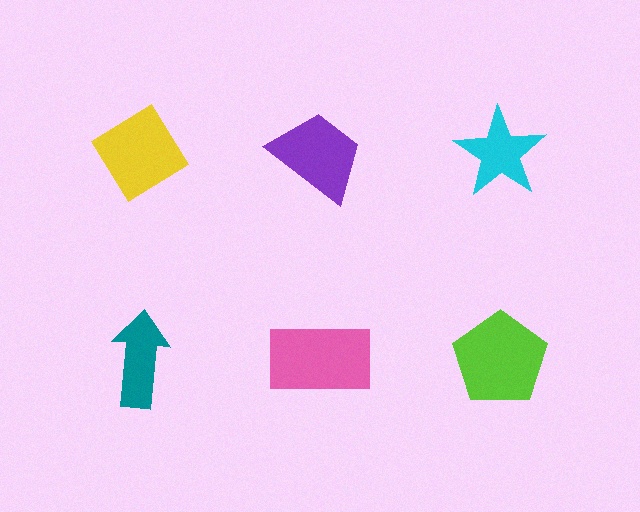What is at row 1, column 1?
A yellow diamond.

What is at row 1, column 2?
A purple trapezoid.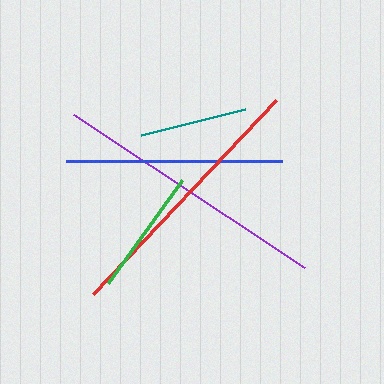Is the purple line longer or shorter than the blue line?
The purple line is longer than the blue line.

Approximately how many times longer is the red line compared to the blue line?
The red line is approximately 1.2 times the length of the blue line.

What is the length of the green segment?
The green segment is approximately 127 pixels long.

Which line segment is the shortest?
The teal line is the shortest at approximately 107 pixels.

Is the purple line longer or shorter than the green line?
The purple line is longer than the green line.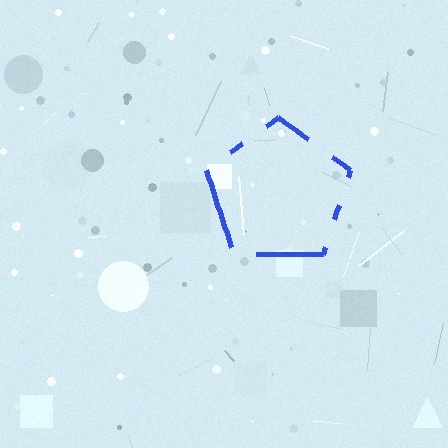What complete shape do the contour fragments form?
The contour fragments form a pentagon.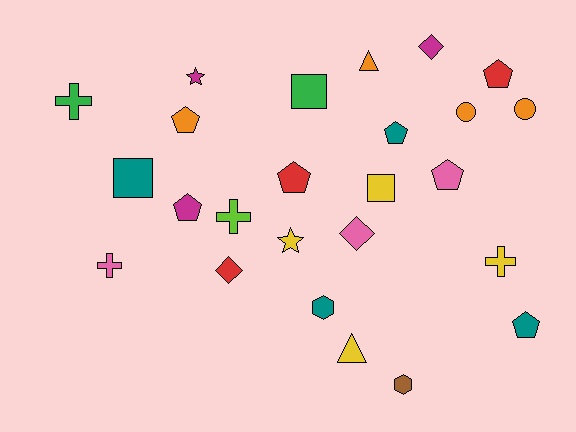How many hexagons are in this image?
There are 2 hexagons.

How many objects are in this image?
There are 25 objects.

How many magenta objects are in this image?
There are 3 magenta objects.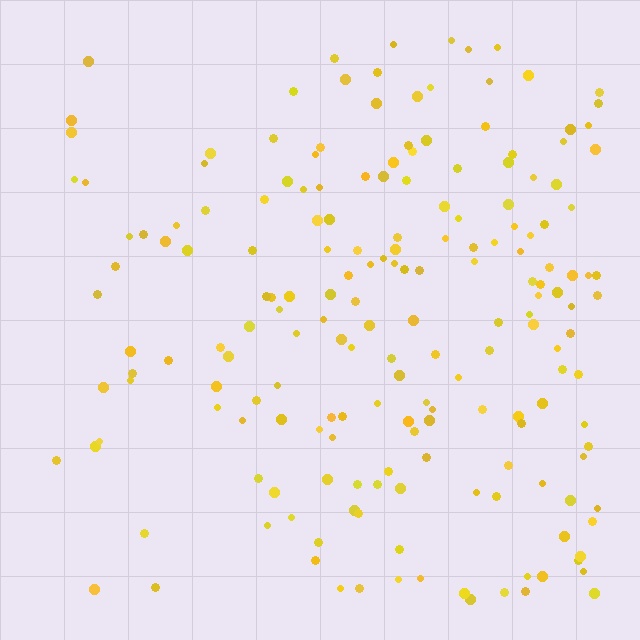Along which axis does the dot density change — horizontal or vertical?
Horizontal.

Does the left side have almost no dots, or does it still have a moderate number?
Still a moderate number, just noticeably fewer than the right.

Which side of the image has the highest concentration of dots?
The right.